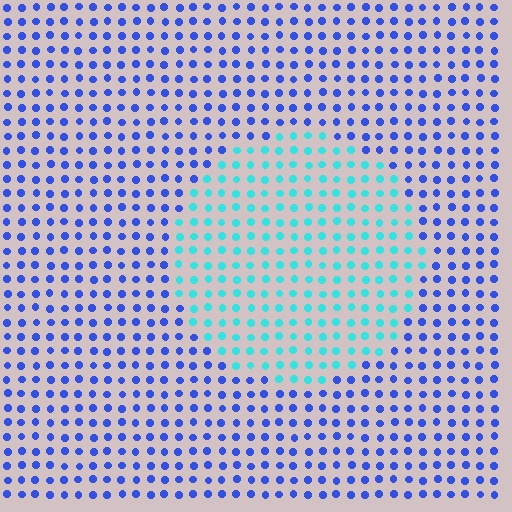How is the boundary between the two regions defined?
The boundary is defined purely by a slight shift in hue (about 52 degrees). Spacing, size, and orientation are identical on both sides.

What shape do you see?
I see a circle.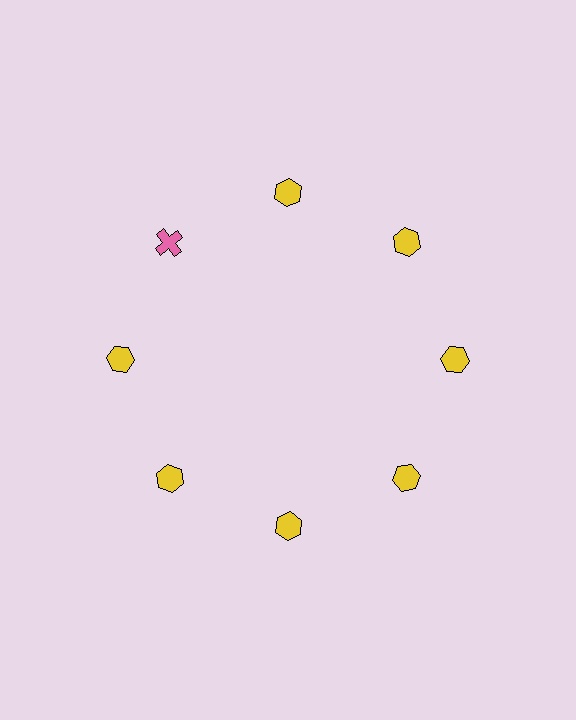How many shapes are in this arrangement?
There are 8 shapes arranged in a ring pattern.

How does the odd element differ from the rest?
It differs in both color (pink instead of yellow) and shape (cross instead of hexagon).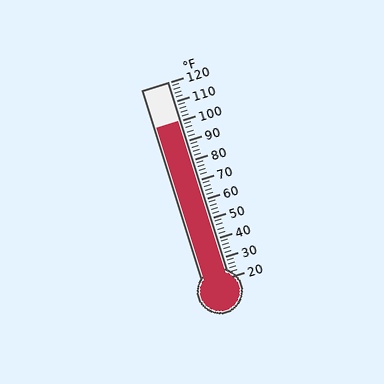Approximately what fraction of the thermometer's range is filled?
The thermometer is filled to approximately 80% of its range.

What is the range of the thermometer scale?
The thermometer scale ranges from 20°F to 120°F.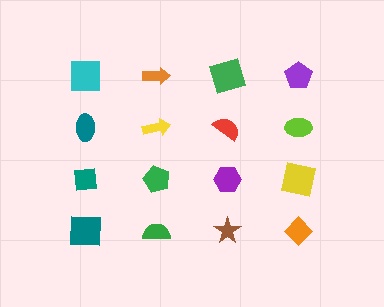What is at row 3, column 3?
A purple hexagon.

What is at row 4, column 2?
A green semicircle.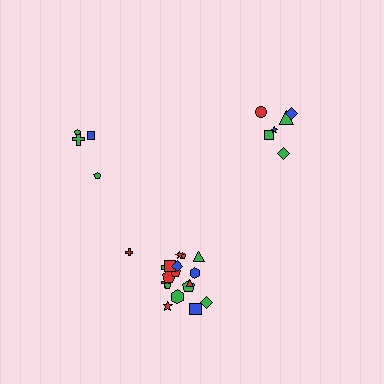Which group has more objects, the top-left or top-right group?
The top-right group.